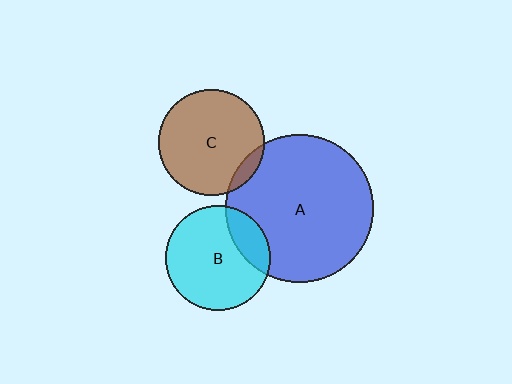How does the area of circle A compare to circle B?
Approximately 2.0 times.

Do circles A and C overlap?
Yes.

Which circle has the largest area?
Circle A (blue).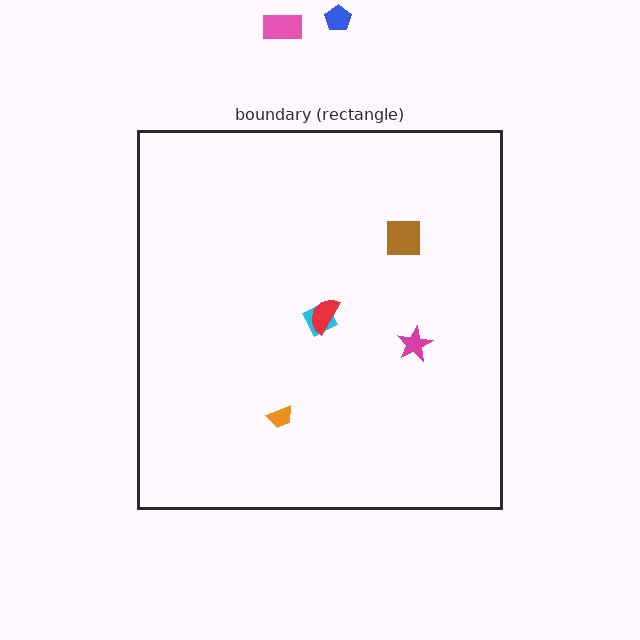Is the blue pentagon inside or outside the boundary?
Outside.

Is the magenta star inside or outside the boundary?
Inside.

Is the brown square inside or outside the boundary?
Inside.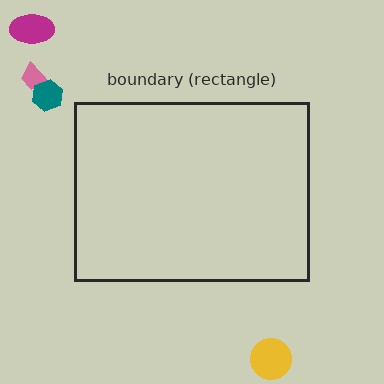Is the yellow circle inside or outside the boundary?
Outside.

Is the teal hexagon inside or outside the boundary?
Outside.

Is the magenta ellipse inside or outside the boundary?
Outside.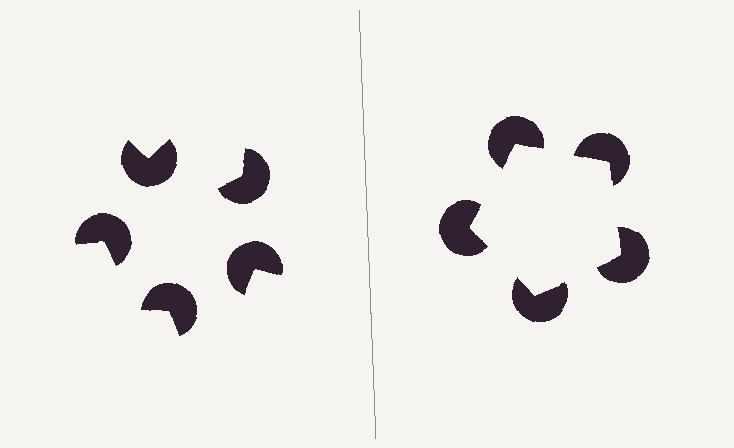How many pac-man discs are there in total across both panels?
10 — 5 on each side.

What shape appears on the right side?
An illusory pentagon.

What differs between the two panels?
The pac-man discs are positioned identically on both sides; only the wedge orientations differ. On the right they align to a pentagon; on the left they are misaligned.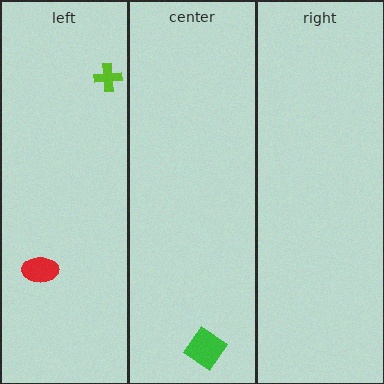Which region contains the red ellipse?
The left region.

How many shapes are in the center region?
1.